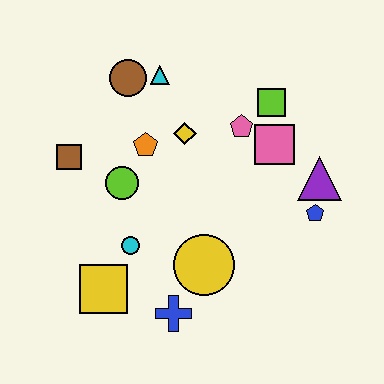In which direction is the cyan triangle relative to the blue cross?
The cyan triangle is above the blue cross.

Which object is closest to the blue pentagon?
The purple triangle is closest to the blue pentagon.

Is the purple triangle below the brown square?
Yes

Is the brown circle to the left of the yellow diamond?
Yes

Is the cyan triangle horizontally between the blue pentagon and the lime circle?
Yes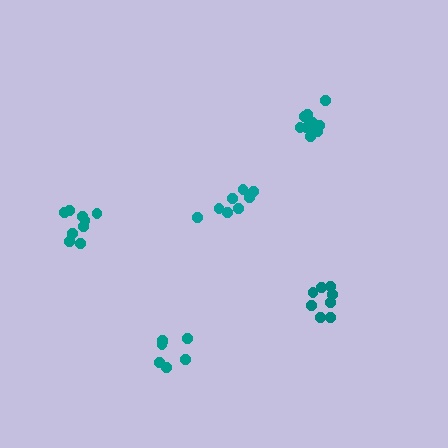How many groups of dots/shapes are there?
There are 5 groups.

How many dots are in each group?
Group 1: 8 dots, Group 2: 7 dots, Group 3: 10 dots, Group 4: 8 dots, Group 5: 9 dots (42 total).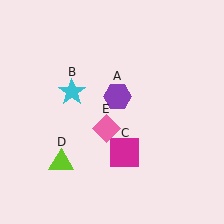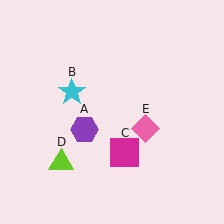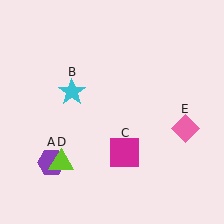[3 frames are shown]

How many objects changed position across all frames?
2 objects changed position: purple hexagon (object A), pink diamond (object E).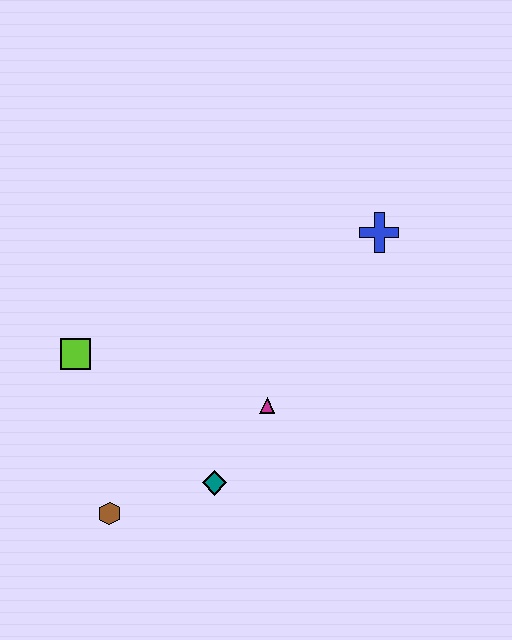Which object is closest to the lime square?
The brown hexagon is closest to the lime square.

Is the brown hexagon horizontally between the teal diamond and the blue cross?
No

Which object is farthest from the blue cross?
The brown hexagon is farthest from the blue cross.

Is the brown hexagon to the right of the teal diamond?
No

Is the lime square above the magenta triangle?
Yes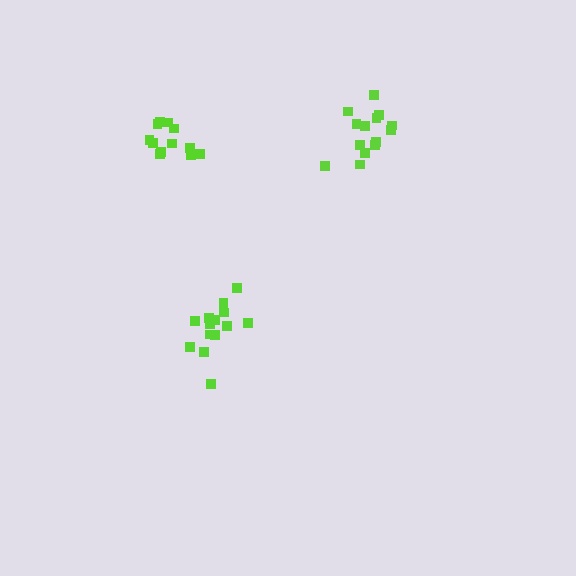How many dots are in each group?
Group 1: 14 dots, Group 2: 14 dots, Group 3: 12 dots (40 total).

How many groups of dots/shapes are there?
There are 3 groups.